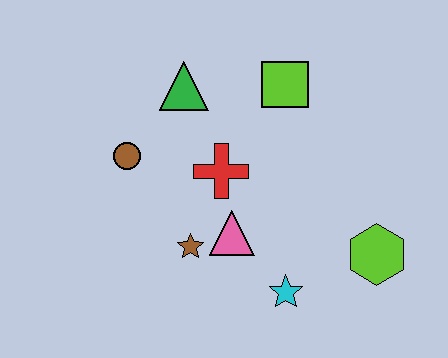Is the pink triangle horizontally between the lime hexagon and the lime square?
No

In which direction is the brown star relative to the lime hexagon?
The brown star is to the left of the lime hexagon.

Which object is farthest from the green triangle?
The lime hexagon is farthest from the green triangle.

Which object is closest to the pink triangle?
The brown star is closest to the pink triangle.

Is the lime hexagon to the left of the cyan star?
No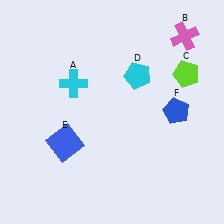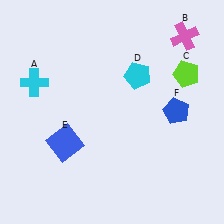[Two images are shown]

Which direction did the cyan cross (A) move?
The cyan cross (A) moved left.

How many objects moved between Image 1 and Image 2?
1 object moved between the two images.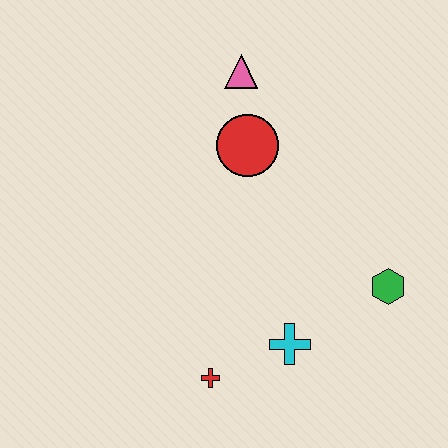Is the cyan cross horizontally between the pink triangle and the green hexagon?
Yes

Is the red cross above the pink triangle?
No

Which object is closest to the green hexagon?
The cyan cross is closest to the green hexagon.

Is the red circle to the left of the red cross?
No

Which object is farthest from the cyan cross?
The pink triangle is farthest from the cyan cross.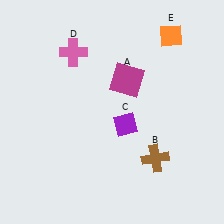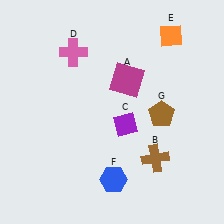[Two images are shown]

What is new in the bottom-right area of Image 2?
A brown pentagon (G) was added in the bottom-right area of Image 2.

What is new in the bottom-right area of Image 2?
A blue hexagon (F) was added in the bottom-right area of Image 2.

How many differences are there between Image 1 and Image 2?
There are 2 differences between the two images.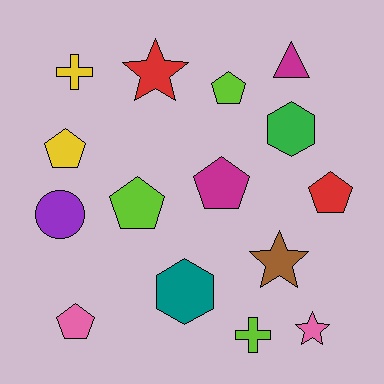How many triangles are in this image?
There is 1 triangle.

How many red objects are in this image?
There are 2 red objects.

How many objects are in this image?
There are 15 objects.